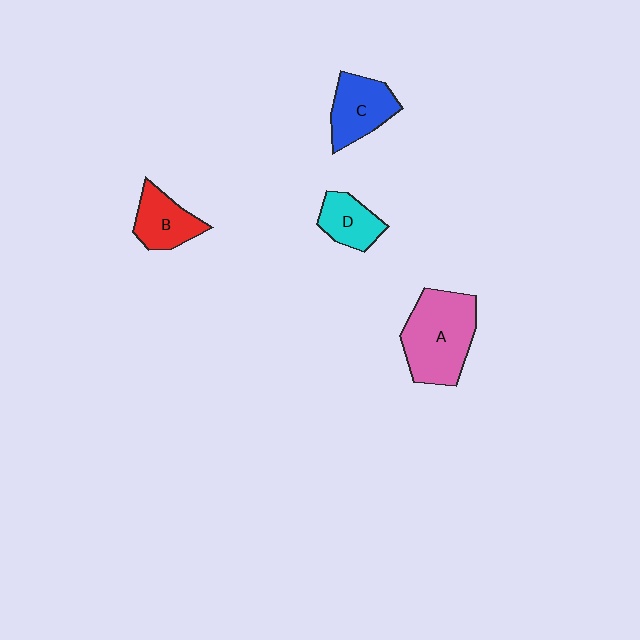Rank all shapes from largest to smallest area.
From largest to smallest: A (pink), C (blue), B (red), D (cyan).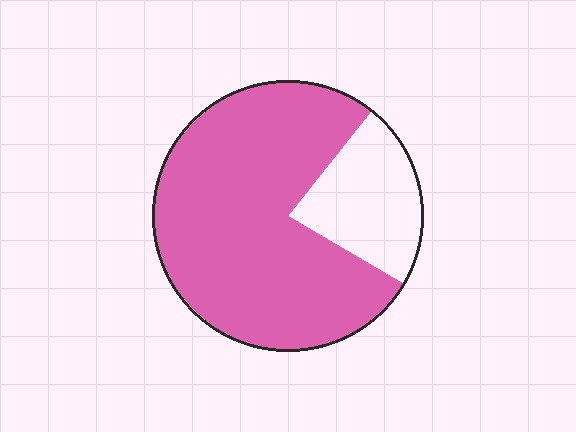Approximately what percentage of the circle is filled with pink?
Approximately 75%.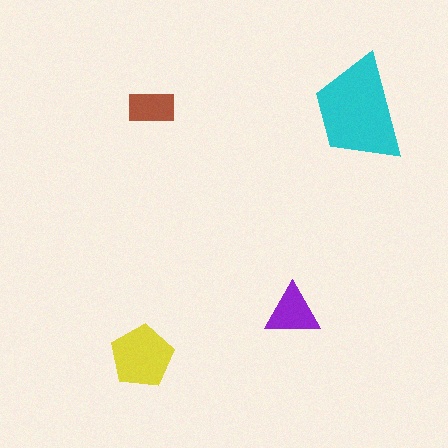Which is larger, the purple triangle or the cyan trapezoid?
The cyan trapezoid.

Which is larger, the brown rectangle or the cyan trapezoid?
The cyan trapezoid.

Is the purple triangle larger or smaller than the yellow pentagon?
Smaller.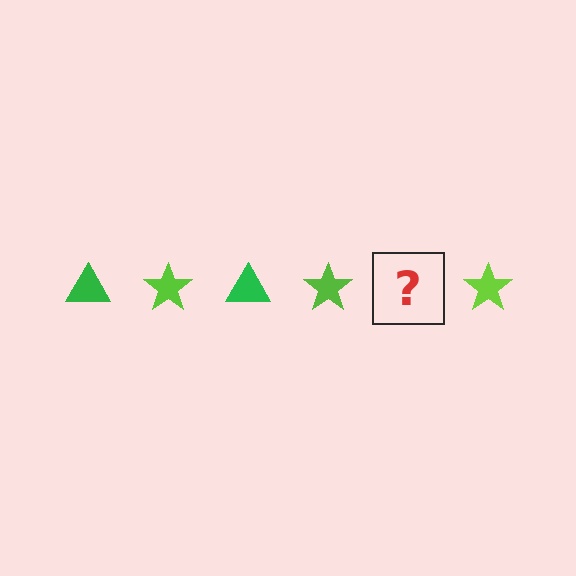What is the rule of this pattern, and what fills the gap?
The rule is that the pattern alternates between green triangle and lime star. The gap should be filled with a green triangle.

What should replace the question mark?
The question mark should be replaced with a green triangle.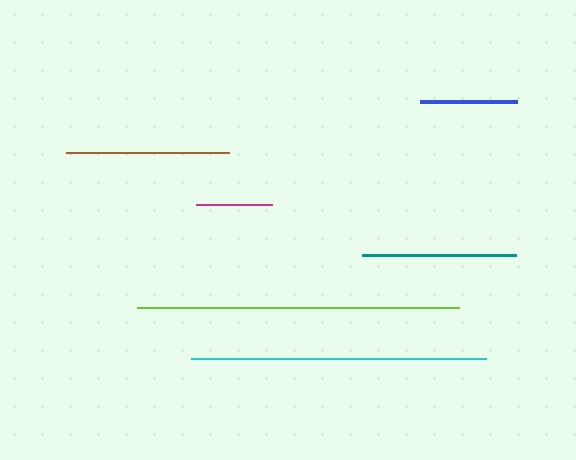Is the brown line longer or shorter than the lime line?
The lime line is longer than the brown line.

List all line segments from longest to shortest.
From longest to shortest: lime, cyan, brown, teal, blue, magenta.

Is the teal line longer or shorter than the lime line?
The lime line is longer than the teal line.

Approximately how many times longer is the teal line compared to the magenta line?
The teal line is approximately 2.0 times the length of the magenta line.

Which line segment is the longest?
The lime line is the longest at approximately 322 pixels.